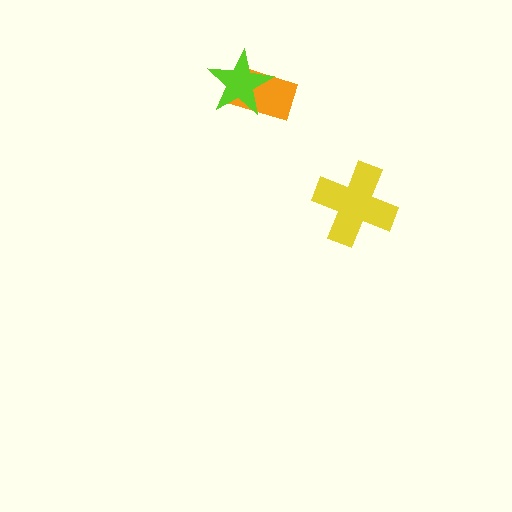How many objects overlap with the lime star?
1 object overlaps with the lime star.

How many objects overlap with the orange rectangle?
1 object overlaps with the orange rectangle.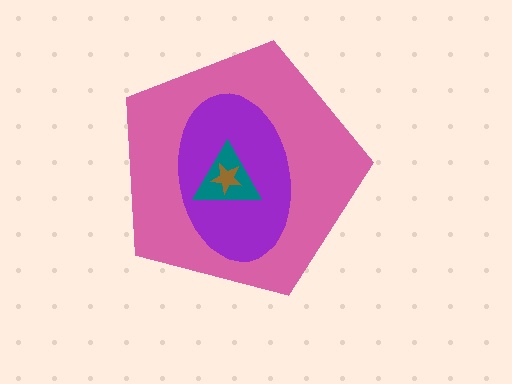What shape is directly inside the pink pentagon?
The purple ellipse.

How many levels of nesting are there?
4.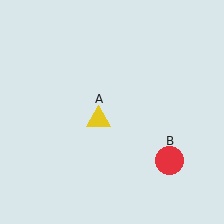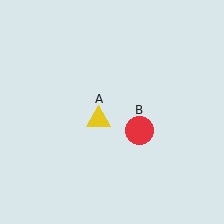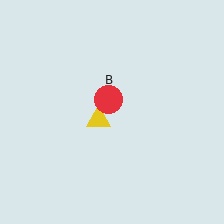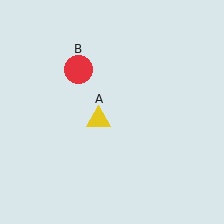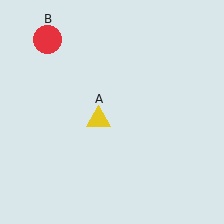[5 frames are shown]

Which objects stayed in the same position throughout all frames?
Yellow triangle (object A) remained stationary.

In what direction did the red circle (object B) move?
The red circle (object B) moved up and to the left.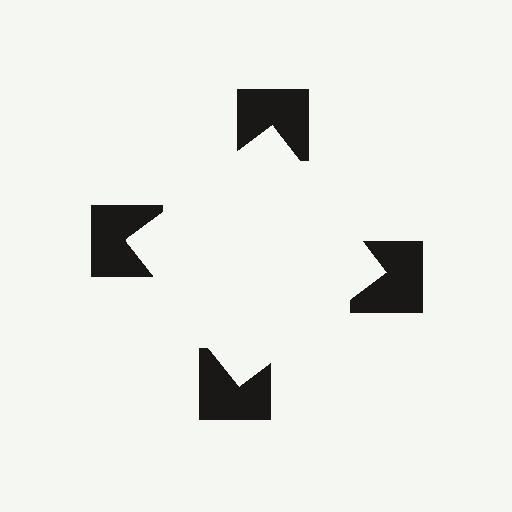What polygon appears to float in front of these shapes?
An illusory square — its edges are inferred from the aligned wedge cuts in the notched squares, not physically drawn.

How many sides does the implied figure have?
4 sides.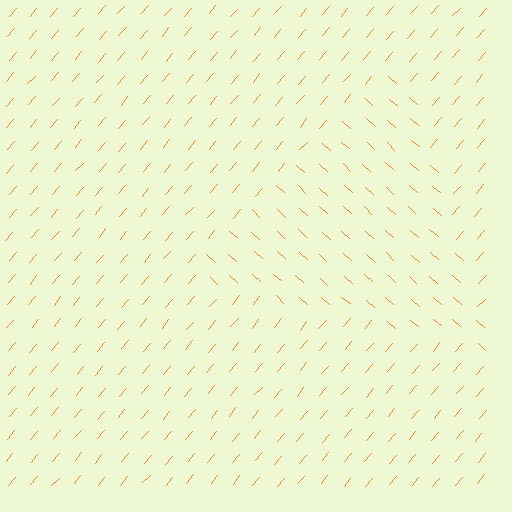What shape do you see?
I see a triangle.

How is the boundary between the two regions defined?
The boundary is defined purely by a change in line orientation (approximately 89 degrees difference). All lines are the same color and thickness.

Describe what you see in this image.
The image is filled with small orange line segments. A triangle region in the image has lines oriented differently from the surrounding lines, creating a visible texture boundary.